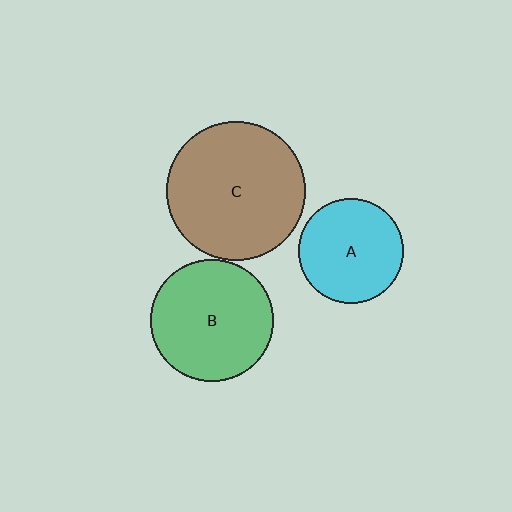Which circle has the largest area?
Circle C (brown).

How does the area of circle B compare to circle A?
Approximately 1.4 times.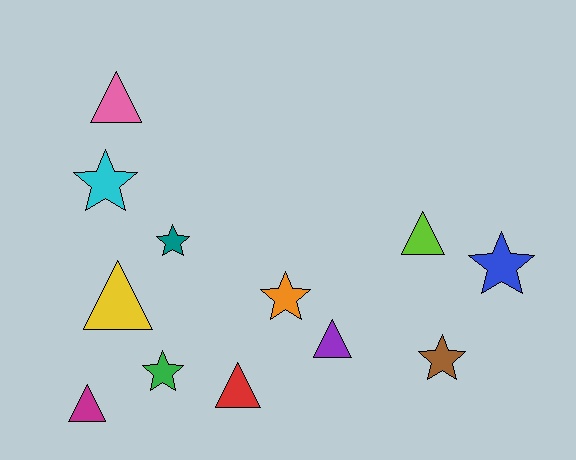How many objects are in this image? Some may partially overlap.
There are 12 objects.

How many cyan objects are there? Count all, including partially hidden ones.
There is 1 cyan object.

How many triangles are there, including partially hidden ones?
There are 6 triangles.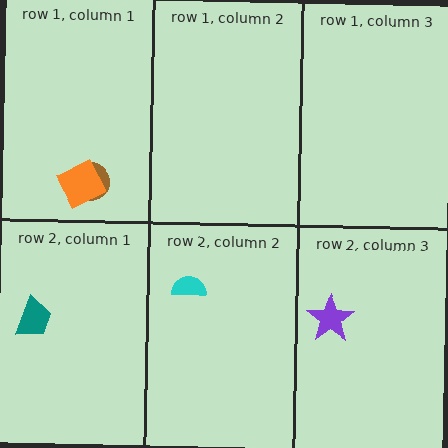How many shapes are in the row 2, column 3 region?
1.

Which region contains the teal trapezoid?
The row 2, column 1 region.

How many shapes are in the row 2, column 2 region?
1.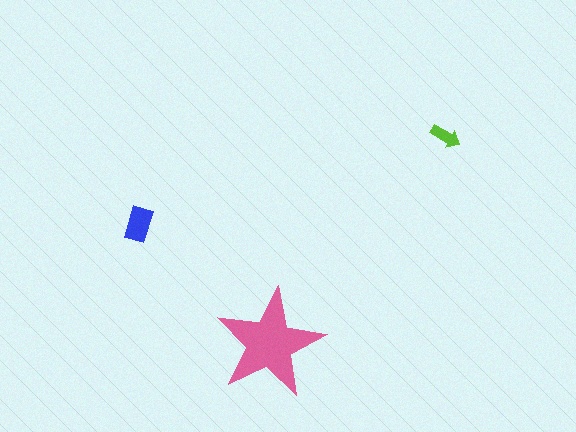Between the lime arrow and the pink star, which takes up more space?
The pink star.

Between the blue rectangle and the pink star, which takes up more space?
The pink star.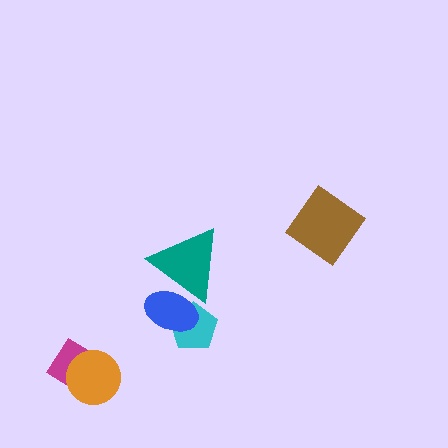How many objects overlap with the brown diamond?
0 objects overlap with the brown diamond.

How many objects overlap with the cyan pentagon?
1 object overlaps with the cyan pentagon.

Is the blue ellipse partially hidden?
Yes, it is partially covered by another shape.